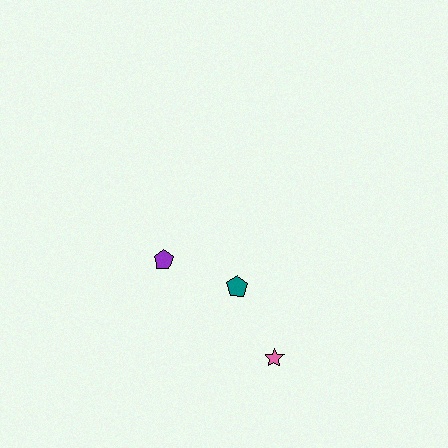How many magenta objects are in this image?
There are no magenta objects.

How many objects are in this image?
There are 3 objects.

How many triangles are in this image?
There are no triangles.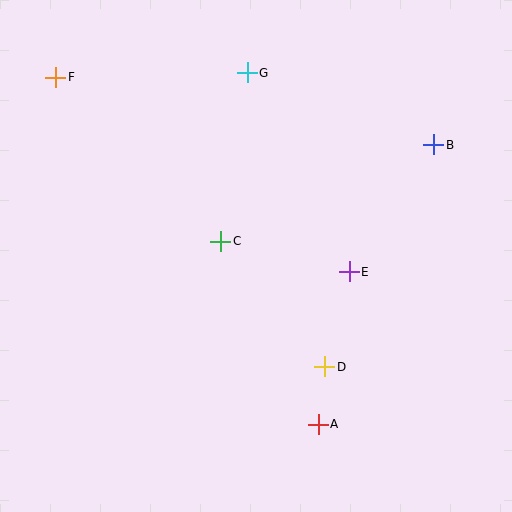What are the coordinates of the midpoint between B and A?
The midpoint between B and A is at (376, 285).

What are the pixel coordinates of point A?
Point A is at (318, 424).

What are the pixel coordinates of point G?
Point G is at (247, 73).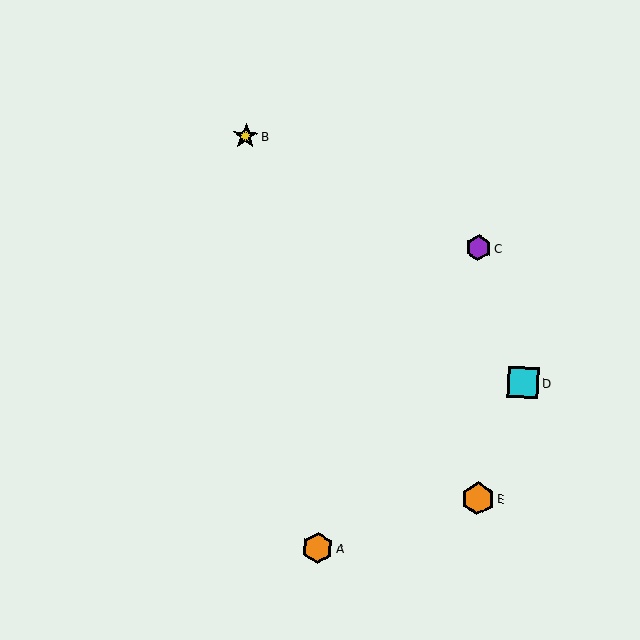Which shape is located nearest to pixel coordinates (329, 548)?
The orange hexagon (labeled A) at (318, 548) is nearest to that location.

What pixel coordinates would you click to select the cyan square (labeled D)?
Click at (523, 383) to select the cyan square D.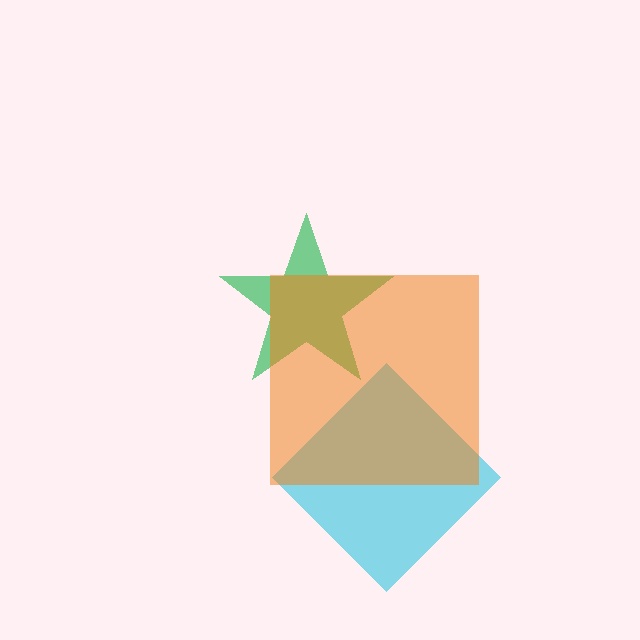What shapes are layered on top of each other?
The layered shapes are: a cyan diamond, a green star, an orange square.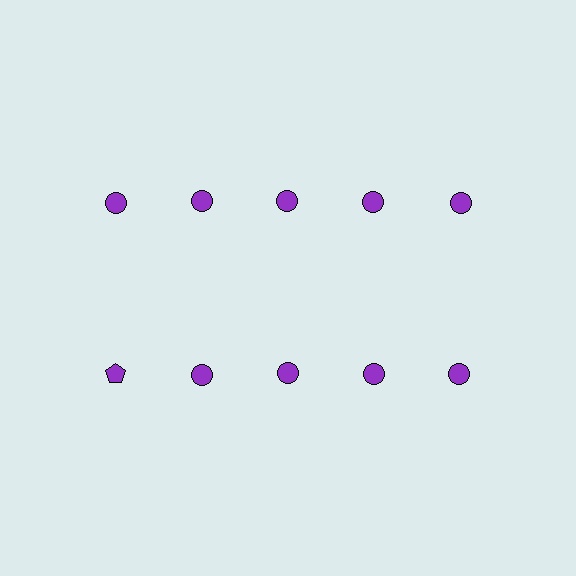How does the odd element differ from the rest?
It has a different shape: pentagon instead of circle.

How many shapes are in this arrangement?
There are 10 shapes arranged in a grid pattern.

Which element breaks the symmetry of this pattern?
The purple pentagon in the second row, leftmost column breaks the symmetry. All other shapes are purple circles.